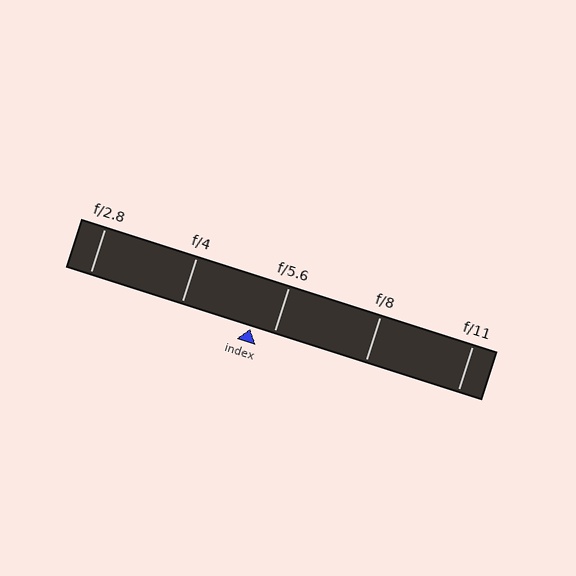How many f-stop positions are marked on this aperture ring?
There are 5 f-stop positions marked.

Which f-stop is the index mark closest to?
The index mark is closest to f/5.6.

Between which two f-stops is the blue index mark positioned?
The index mark is between f/4 and f/5.6.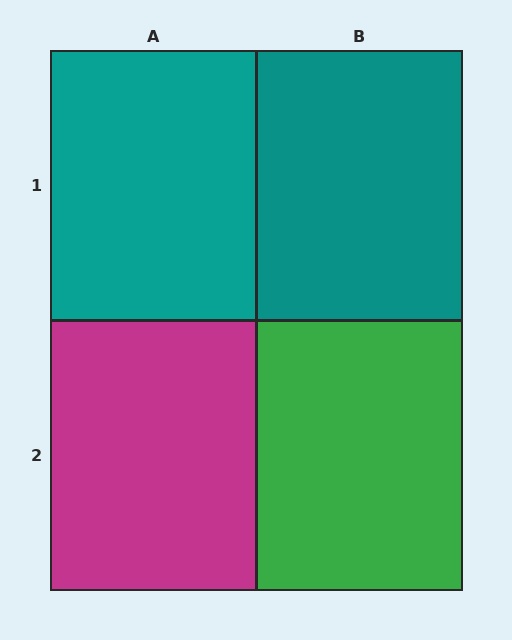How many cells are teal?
2 cells are teal.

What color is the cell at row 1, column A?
Teal.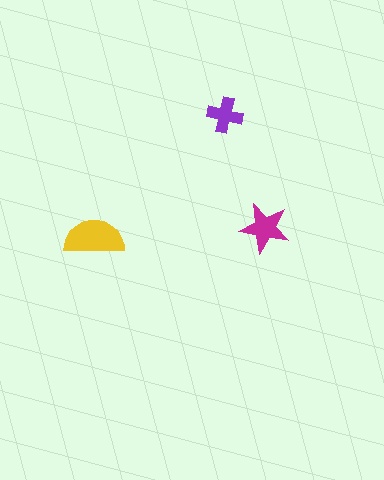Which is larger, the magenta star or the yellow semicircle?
The yellow semicircle.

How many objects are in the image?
There are 3 objects in the image.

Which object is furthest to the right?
The magenta star is rightmost.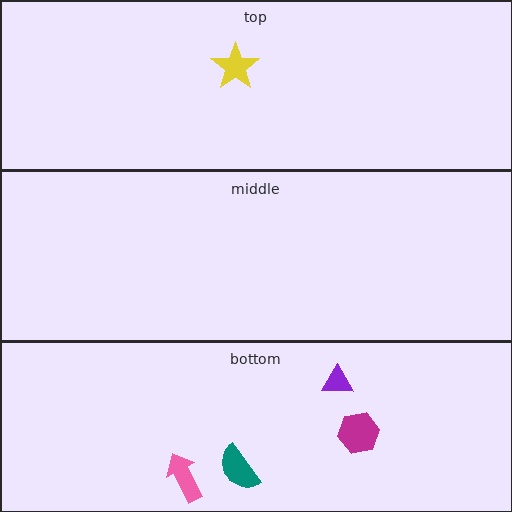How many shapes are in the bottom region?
4.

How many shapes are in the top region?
1.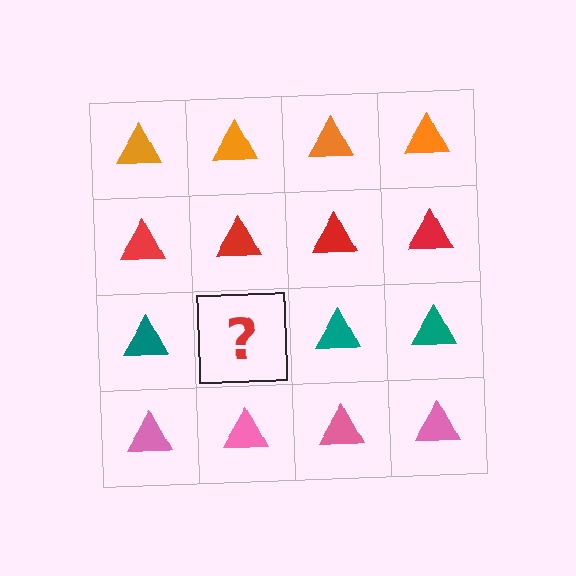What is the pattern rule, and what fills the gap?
The rule is that each row has a consistent color. The gap should be filled with a teal triangle.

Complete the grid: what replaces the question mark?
The question mark should be replaced with a teal triangle.